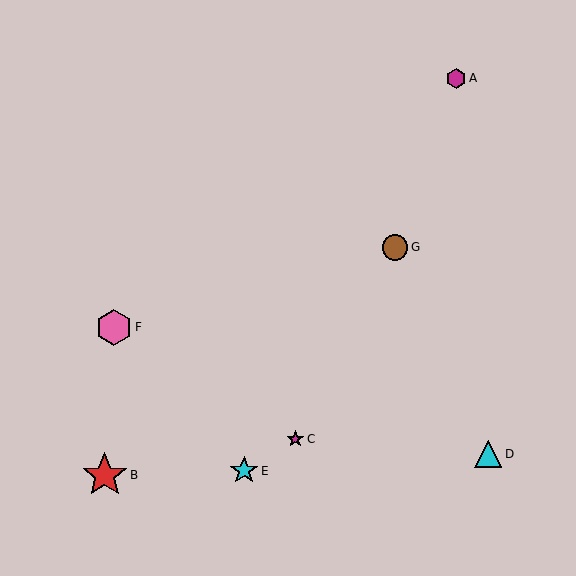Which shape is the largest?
The red star (labeled B) is the largest.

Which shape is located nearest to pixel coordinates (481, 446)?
The cyan triangle (labeled D) at (488, 454) is nearest to that location.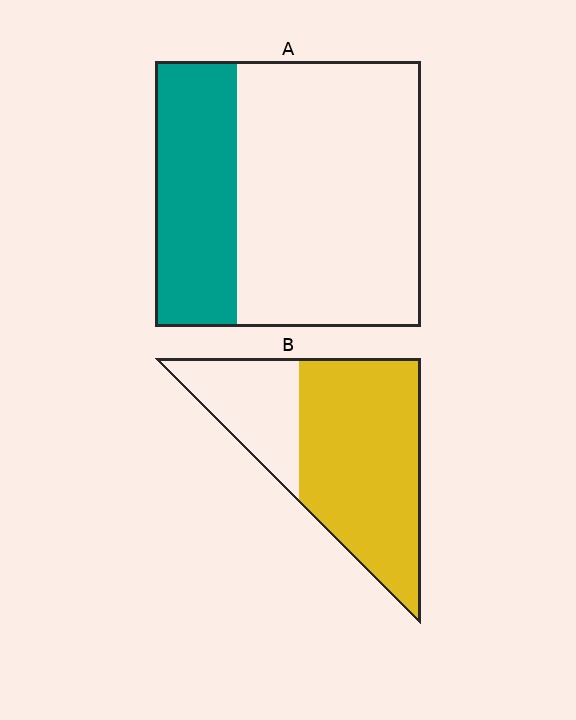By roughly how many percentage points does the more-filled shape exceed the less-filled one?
By roughly 40 percentage points (B over A).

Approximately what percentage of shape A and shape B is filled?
A is approximately 30% and B is approximately 70%.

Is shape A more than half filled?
No.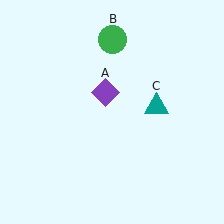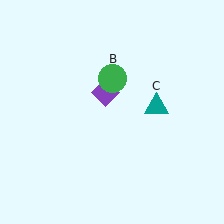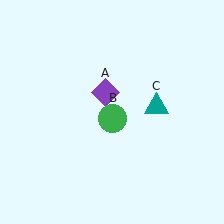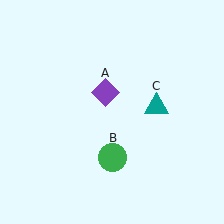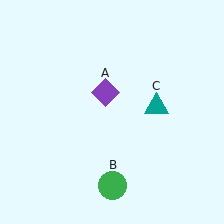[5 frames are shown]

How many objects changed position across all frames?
1 object changed position: green circle (object B).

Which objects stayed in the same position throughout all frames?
Purple diamond (object A) and teal triangle (object C) remained stationary.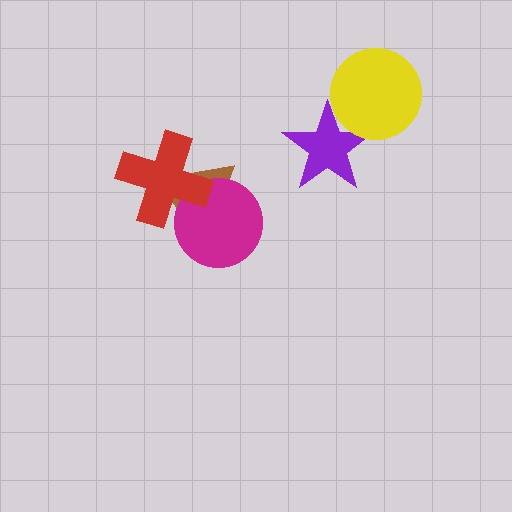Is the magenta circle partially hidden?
Yes, it is partially covered by another shape.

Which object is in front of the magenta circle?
The red cross is in front of the magenta circle.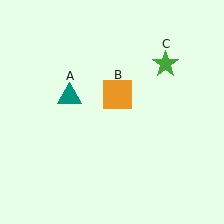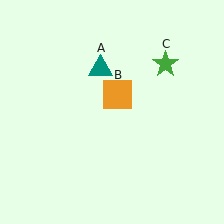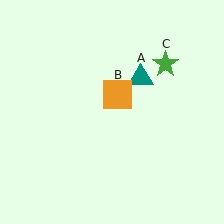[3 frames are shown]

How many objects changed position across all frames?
1 object changed position: teal triangle (object A).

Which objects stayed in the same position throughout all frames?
Orange square (object B) and green star (object C) remained stationary.